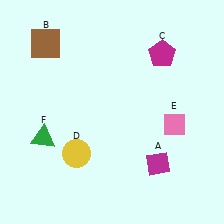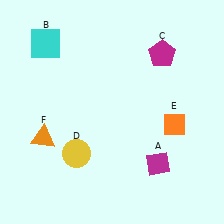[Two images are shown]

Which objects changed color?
B changed from brown to cyan. E changed from pink to orange. F changed from green to orange.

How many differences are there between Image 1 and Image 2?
There are 3 differences between the two images.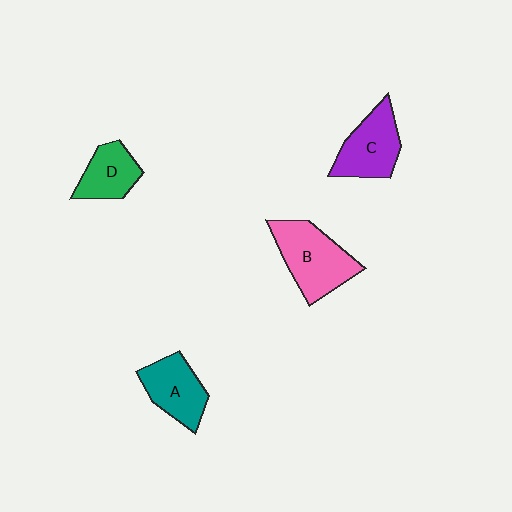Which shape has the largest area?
Shape B (pink).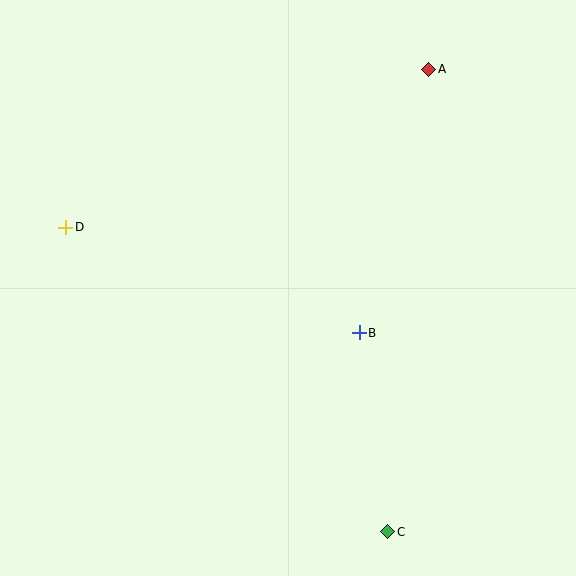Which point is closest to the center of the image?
Point B at (359, 333) is closest to the center.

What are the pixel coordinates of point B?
Point B is at (359, 333).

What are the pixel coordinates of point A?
Point A is at (429, 69).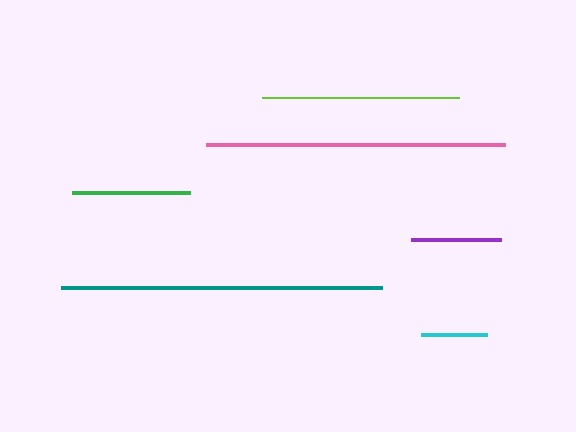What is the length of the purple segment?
The purple segment is approximately 90 pixels long.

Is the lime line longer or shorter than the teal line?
The teal line is longer than the lime line.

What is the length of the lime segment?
The lime segment is approximately 198 pixels long.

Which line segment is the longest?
The teal line is the longest at approximately 320 pixels.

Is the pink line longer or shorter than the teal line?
The teal line is longer than the pink line.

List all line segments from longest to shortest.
From longest to shortest: teal, pink, lime, green, purple, cyan.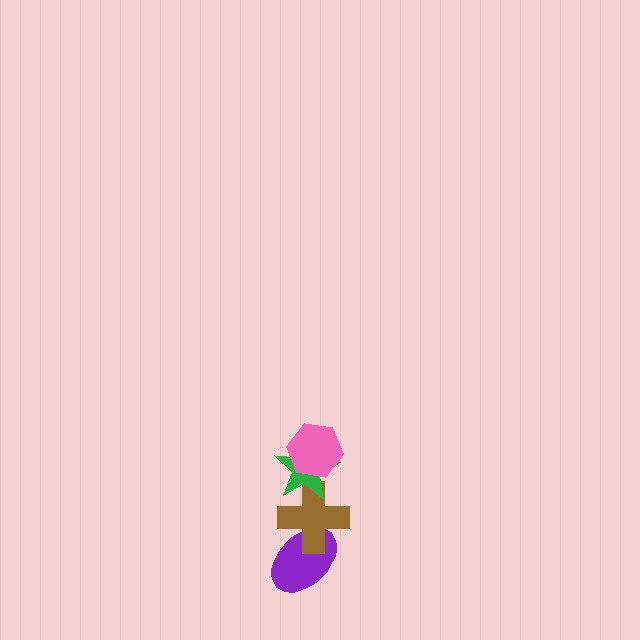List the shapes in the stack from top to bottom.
From top to bottom: the pink hexagon, the green star, the brown cross, the purple ellipse.